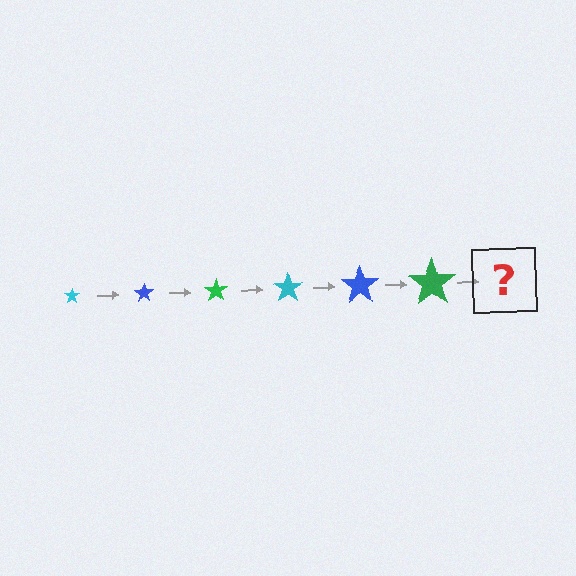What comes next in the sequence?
The next element should be a cyan star, larger than the previous one.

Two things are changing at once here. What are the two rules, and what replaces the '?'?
The two rules are that the star grows larger each step and the color cycles through cyan, blue, and green. The '?' should be a cyan star, larger than the previous one.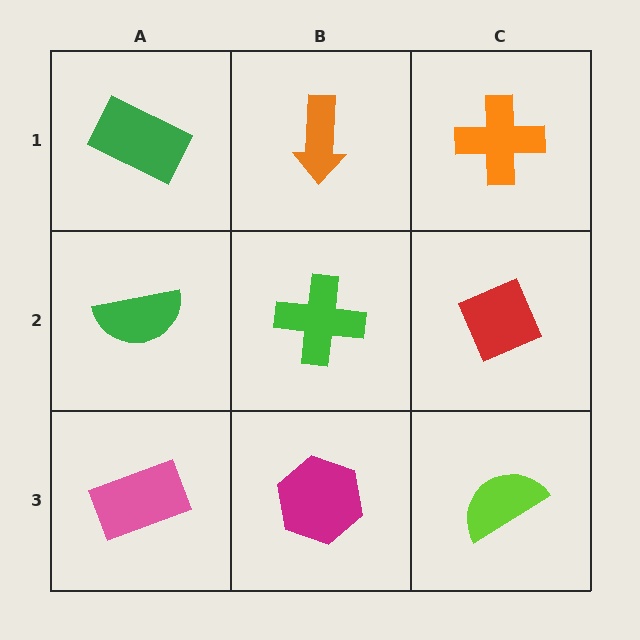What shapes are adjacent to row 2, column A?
A green rectangle (row 1, column A), a pink rectangle (row 3, column A), a green cross (row 2, column B).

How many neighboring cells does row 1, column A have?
2.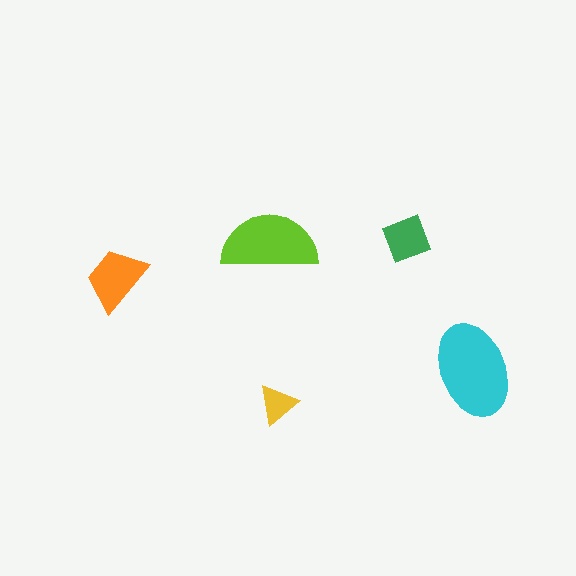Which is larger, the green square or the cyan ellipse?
The cyan ellipse.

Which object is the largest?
The cyan ellipse.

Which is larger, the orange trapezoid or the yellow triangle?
The orange trapezoid.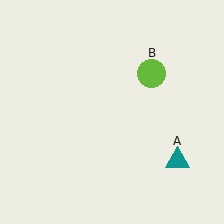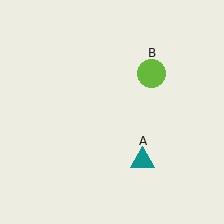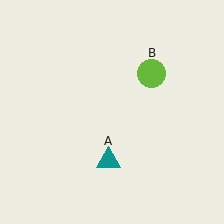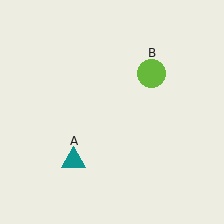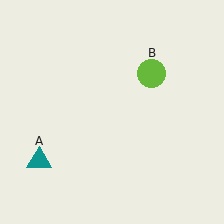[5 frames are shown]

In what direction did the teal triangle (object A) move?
The teal triangle (object A) moved left.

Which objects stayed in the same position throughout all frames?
Lime circle (object B) remained stationary.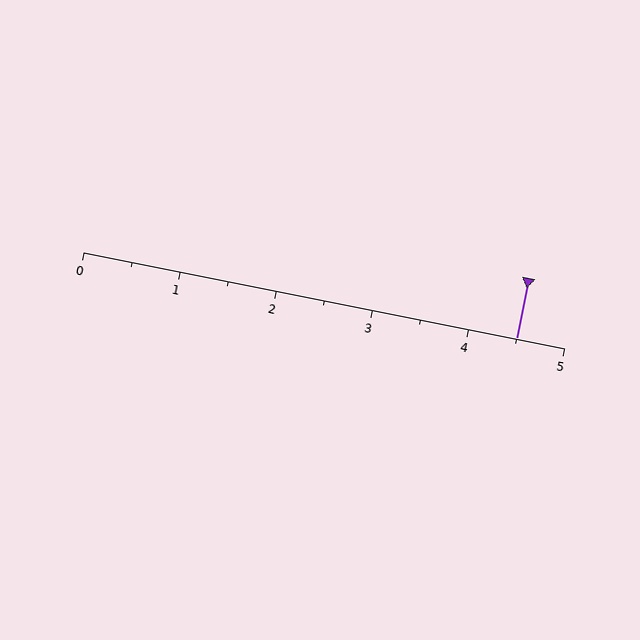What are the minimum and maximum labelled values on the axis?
The axis runs from 0 to 5.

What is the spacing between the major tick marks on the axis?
The major ticks are spaced 1 apart.